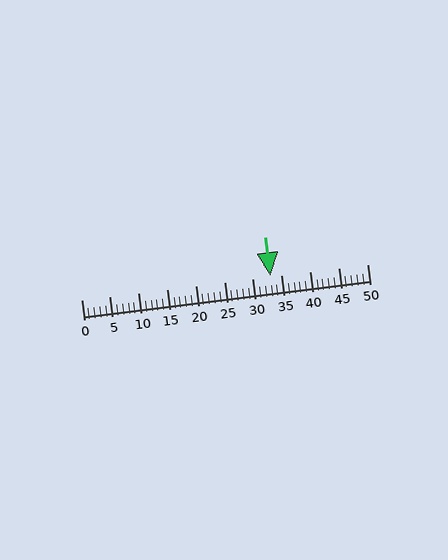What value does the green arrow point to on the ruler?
The green arrow points to approximately 33.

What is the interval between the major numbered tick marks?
The major tick marks are spaced 5 units apart.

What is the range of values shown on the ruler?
The ruler shows values from 0 to 50.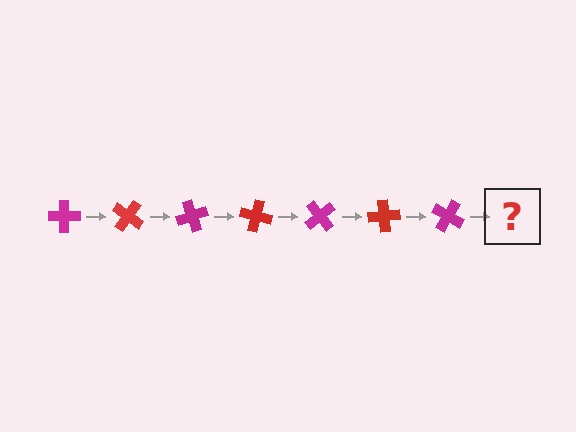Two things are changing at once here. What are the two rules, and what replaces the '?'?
The two rules are that it rotates 35 degrees each step and the color cycles through magenta and red. The '?' should be a red cross, rotated 245 degrees from the start.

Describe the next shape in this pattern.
It should be a red cross, rotated 245 degrees from the start.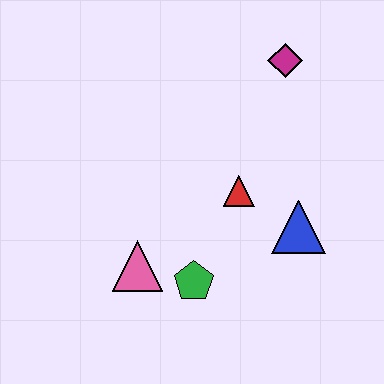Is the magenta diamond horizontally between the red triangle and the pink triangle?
No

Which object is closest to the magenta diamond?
The red triangle is closest to the magenta diamond.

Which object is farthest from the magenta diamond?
The pink triangle is farthest from the magenta diamond.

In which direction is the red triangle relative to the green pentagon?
The red triangle is above the green pentagon.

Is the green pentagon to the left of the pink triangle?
No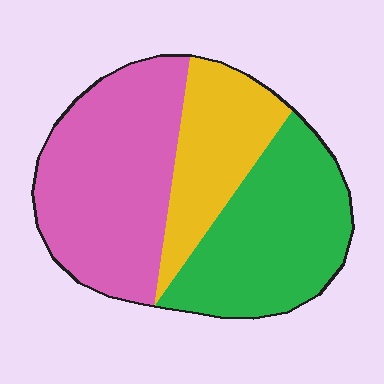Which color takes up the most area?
Pink, at roughly 40%.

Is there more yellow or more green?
Green.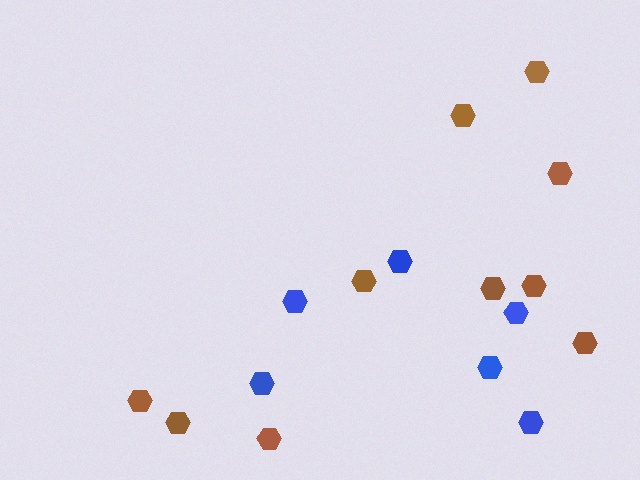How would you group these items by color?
There are 2 groups: one group of brown hexagons (10) and one group of blue hexagons (6).